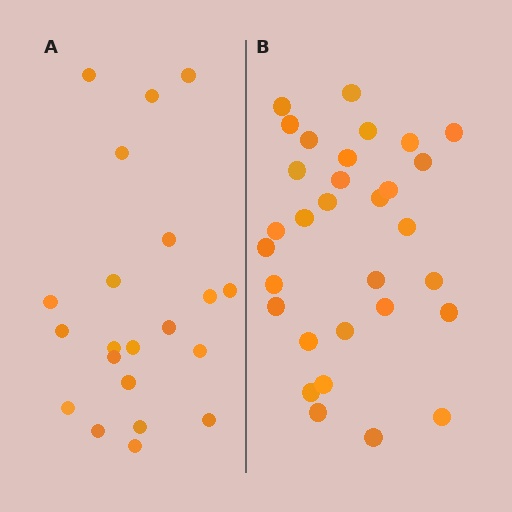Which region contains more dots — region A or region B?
Region B (the right region) has more dots.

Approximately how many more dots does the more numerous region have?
Region B has roughly 10 or so more dots than region A.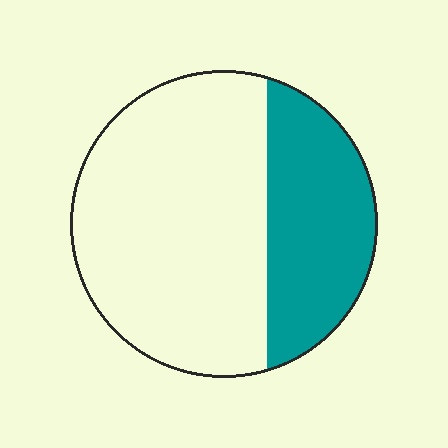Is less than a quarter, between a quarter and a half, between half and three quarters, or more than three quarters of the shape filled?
Between a quarter and a half.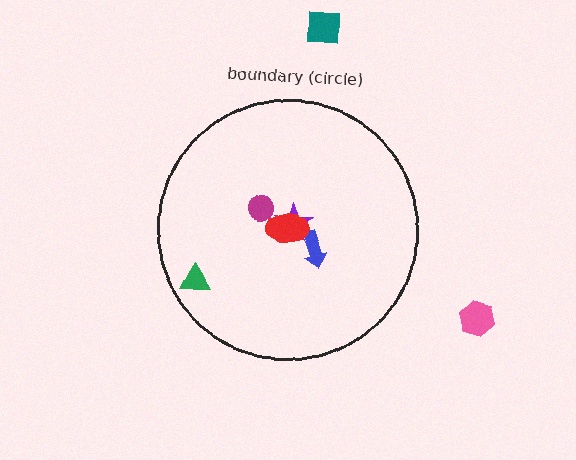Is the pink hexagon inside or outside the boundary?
Outside.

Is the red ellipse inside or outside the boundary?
Inside.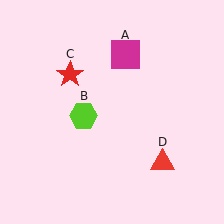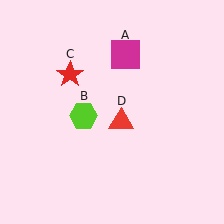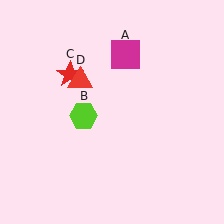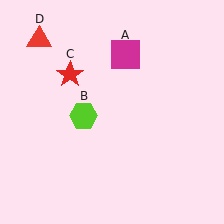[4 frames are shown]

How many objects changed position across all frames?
1 object changed position: red triangle (object D).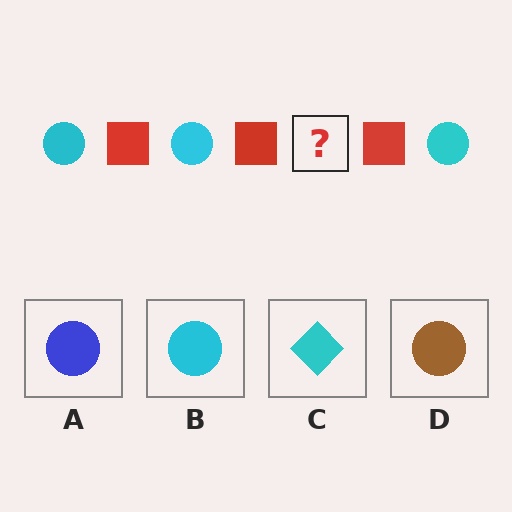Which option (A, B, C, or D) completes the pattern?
B.